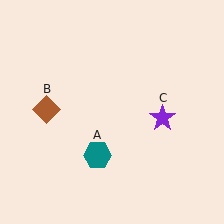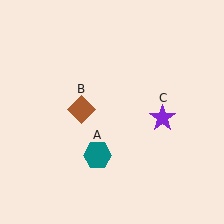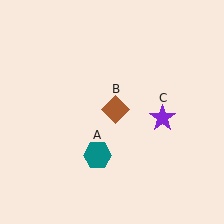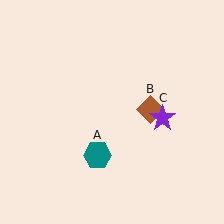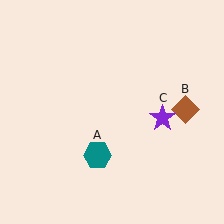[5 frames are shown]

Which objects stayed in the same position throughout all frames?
Teal hexagon (object A) and purple star (object C) remained stationary.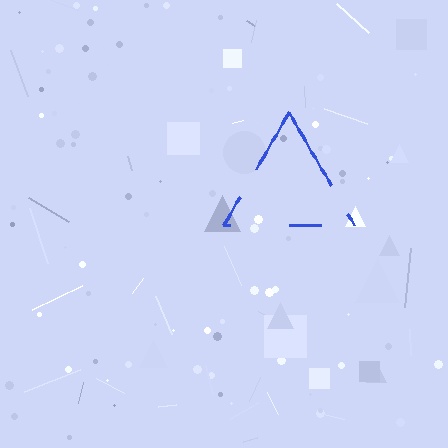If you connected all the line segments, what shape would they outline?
They would outline a triangle.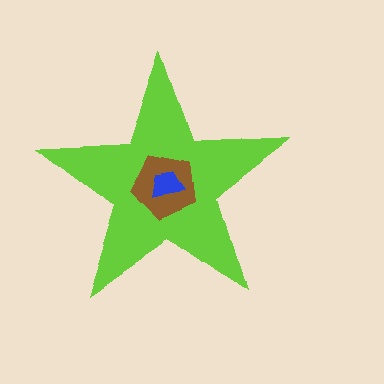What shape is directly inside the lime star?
The brown pentagon.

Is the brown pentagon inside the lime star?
Yes.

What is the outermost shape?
The lime star.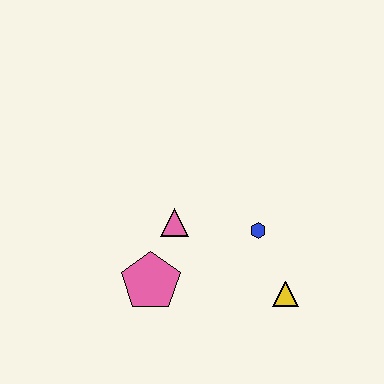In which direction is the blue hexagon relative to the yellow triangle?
The blue hexagon is above the yellow triangle.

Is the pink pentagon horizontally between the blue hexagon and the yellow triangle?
No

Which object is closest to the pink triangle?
The pink pentagon is closest to the pink triangle.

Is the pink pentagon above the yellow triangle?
Yes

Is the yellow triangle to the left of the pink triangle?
No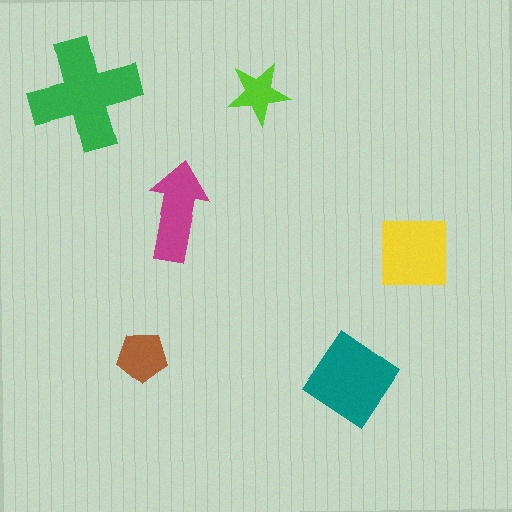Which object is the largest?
The green cross.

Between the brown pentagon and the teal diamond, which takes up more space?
The teal diamond.